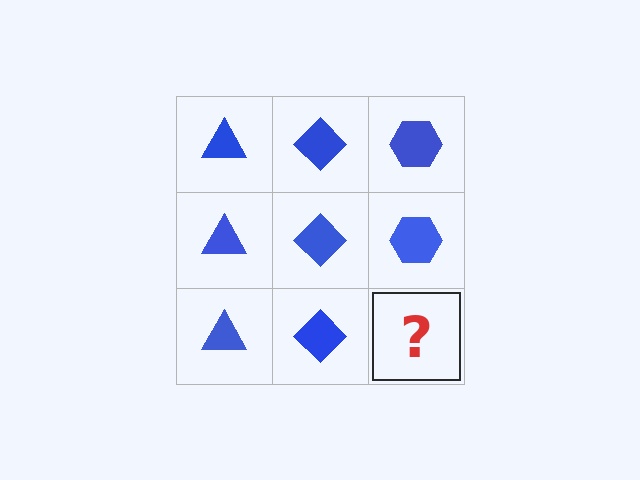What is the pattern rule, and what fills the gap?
The rule is that each column has a consistent shape. The gap should be filled with a blue hexagon.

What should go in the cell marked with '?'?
The missing cell should contain a blue hexagon.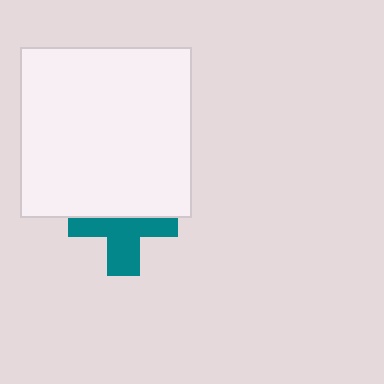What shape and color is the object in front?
The object in front is a white square.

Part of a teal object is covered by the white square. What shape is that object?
It is a cross.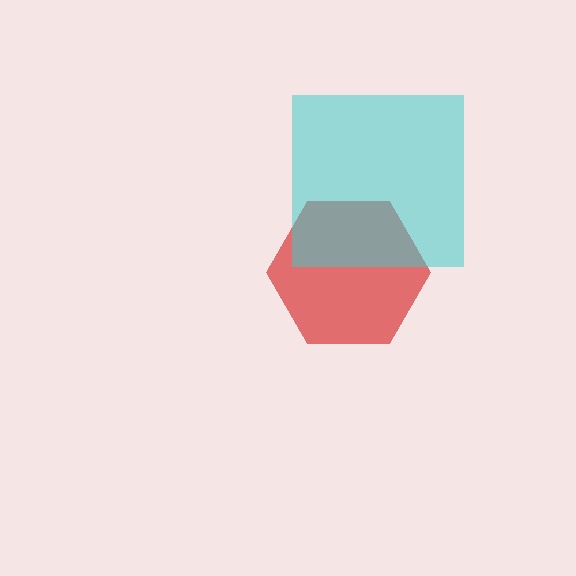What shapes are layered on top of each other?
The layered shapes are: a red hexagon, a cyan square.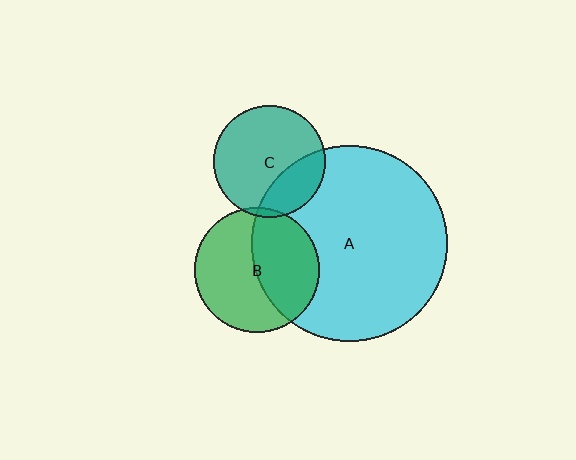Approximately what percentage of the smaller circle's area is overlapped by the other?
Approximately 5%.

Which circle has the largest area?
Circle A (cyan).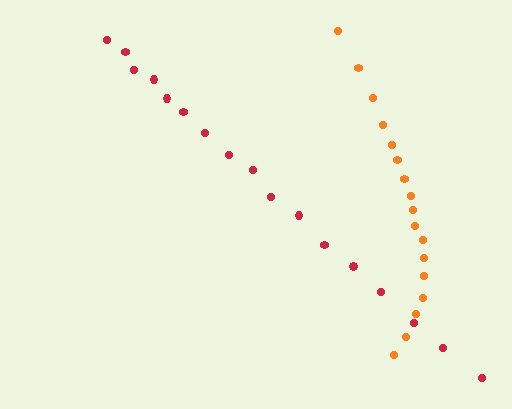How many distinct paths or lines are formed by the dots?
There are 2 distinct paths.